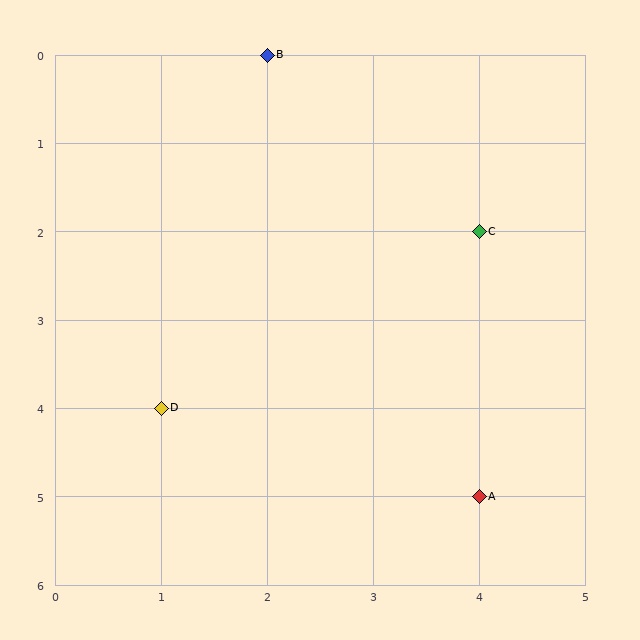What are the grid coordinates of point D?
Point D is at grid coordinates (1, 4).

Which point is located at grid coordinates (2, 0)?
Point B is at (2, 0).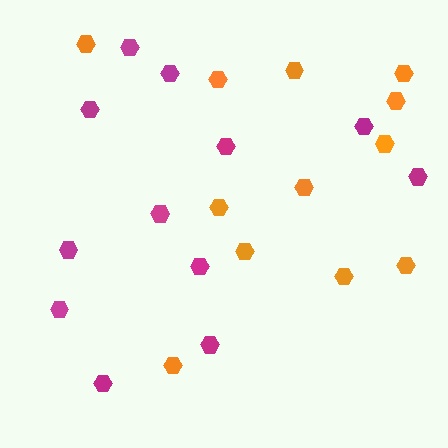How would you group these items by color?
There are 2 groups: one group of magenta hexagons (12) and one group of orange hexagons (12).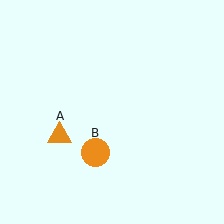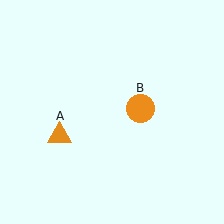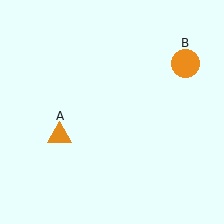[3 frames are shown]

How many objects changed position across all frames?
1 object changed position: orange circle (object B).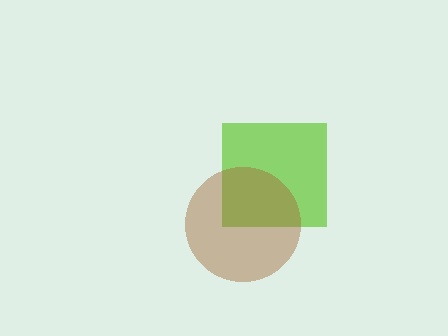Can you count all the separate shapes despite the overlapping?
Yes, there are 2 separate shapes.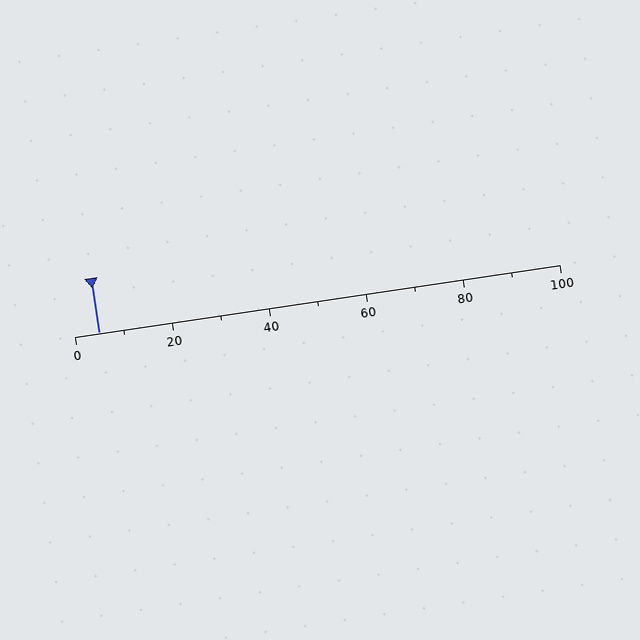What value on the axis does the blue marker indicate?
The marker indicates approximately 5.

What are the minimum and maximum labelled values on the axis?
The axis runs from 0 to 100.